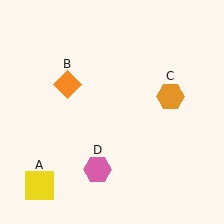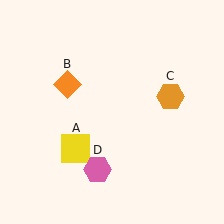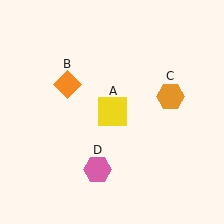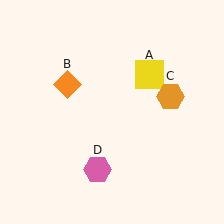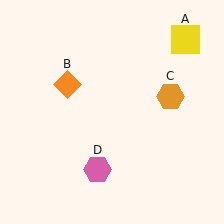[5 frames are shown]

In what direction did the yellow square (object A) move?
The yellow square (object A) moved up and to the right.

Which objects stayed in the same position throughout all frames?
Orange diamond (object B) and orange hexagon (object C) and pink hexagon (object D) remained stationary.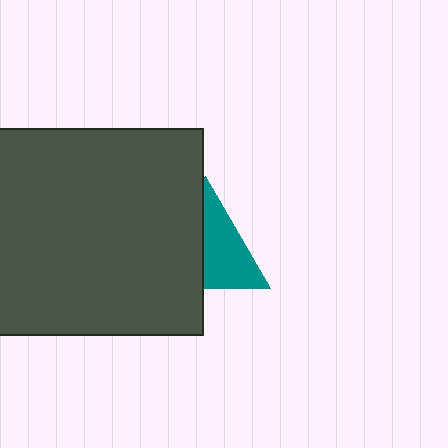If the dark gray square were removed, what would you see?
You would see the complete teal triangle.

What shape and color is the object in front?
The object in front is a dark gray square.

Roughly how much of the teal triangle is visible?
About half of it is visible (roughly 53%).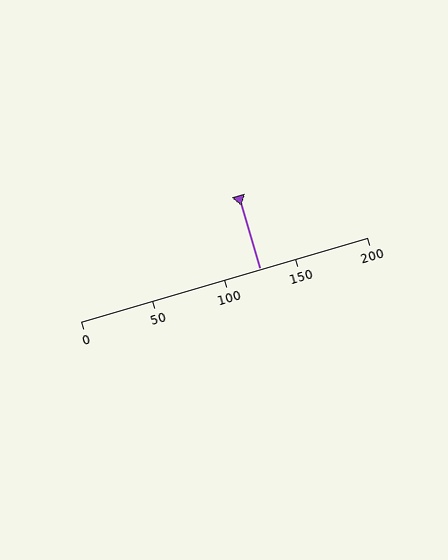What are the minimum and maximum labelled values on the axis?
The axis runs from 0 to 200.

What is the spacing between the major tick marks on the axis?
The major ticks are spaced 50 apart.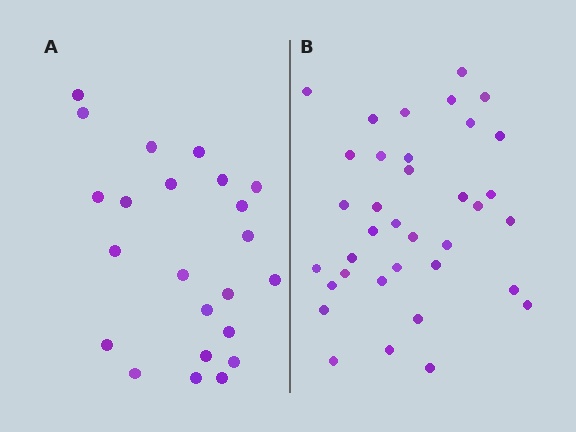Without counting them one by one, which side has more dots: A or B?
Region B (the right region) has more dots.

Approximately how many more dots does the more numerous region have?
Region B has approximately 15 more dots than region A.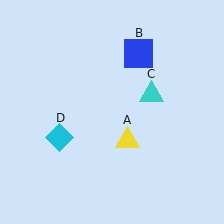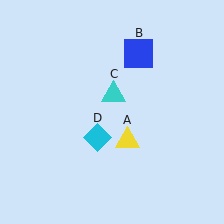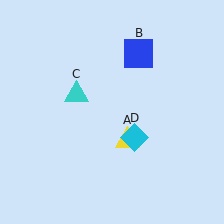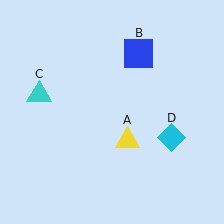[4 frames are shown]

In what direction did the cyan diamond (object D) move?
The cyan diamond (object D) moved right.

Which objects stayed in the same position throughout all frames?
Yellow triangle (object A) and blue square (object B) remained stationary.